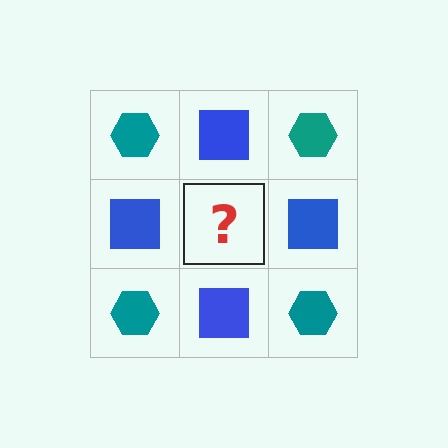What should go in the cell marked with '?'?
The missing cell should contain a teal hexagon.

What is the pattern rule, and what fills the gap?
The rule is that it alternates teal hexagon and blue square in a checkerboard pattern. The gap should be filled with a teal hexagon.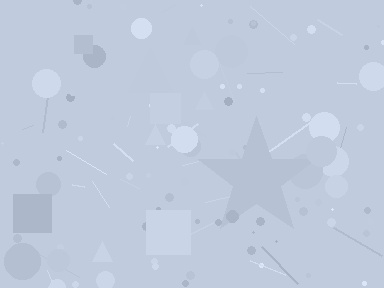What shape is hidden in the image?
A star is hidden in the image.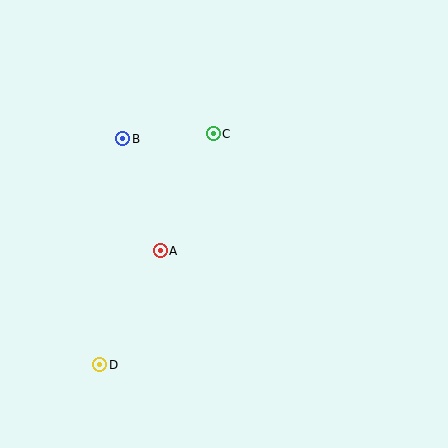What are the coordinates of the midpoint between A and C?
The midpoint between A and C is at (187, 192).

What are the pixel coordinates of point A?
Point A is at (160, 251).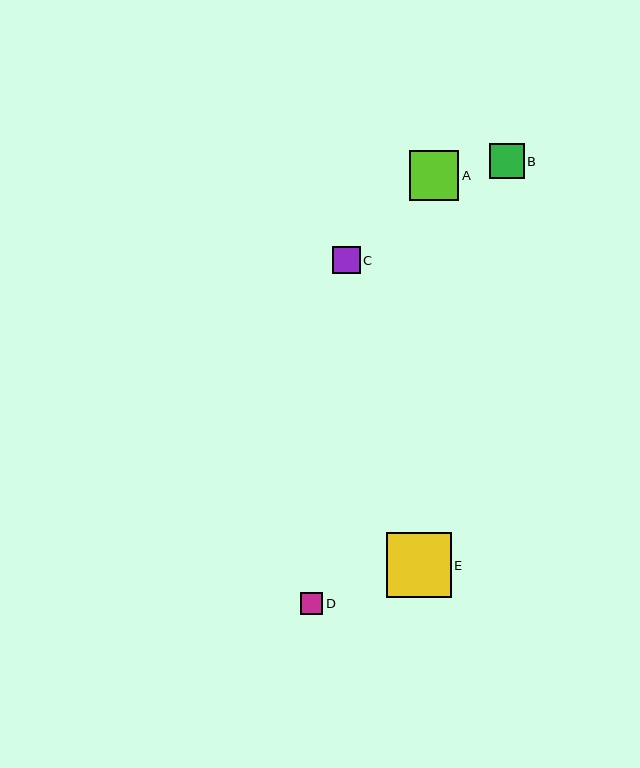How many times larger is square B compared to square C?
Square B is approximately 1.3 times the size of square C.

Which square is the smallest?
Square D is the smallest with a size of approximately 22 pixels.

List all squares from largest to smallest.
From largest to smallest: E, A, B, C, D.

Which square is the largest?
Square E is the largest with a size of approximately 65 pixels.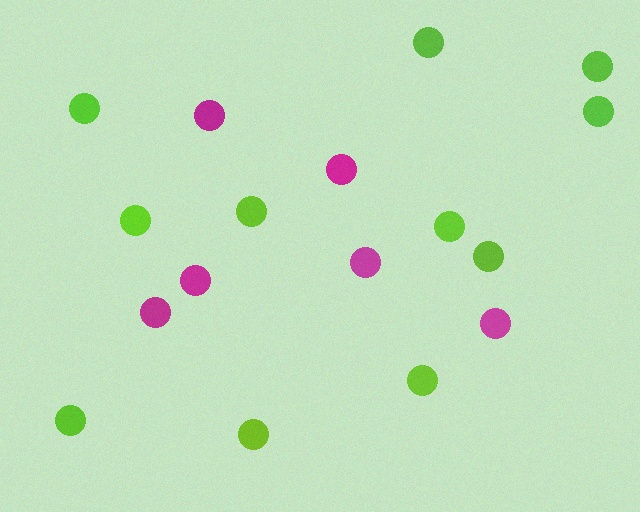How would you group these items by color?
There are 2 groups: one group of magenta circles (6) and one group of lime circles (11).